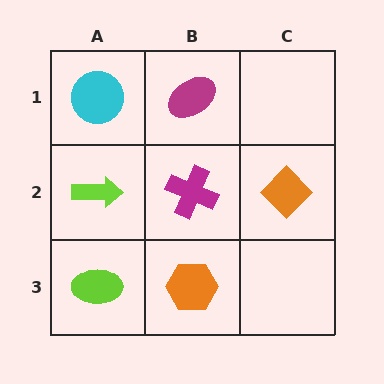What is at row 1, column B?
A magenta ellipse.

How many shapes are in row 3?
2 shapes.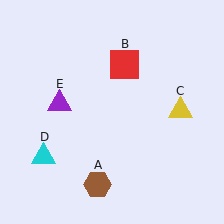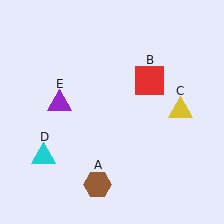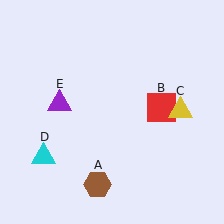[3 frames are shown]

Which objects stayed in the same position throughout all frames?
Brown hexagon (object A) and yellow triangle (object C) and cyan triangle (object D) and purple triangle (object E) remained stationary.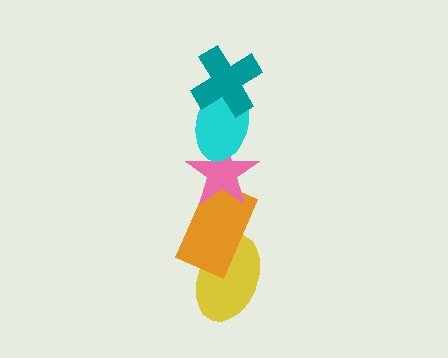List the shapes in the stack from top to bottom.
From top to bottom: the teal cross, the cyan ellipse, the pink star, the orange rectangle, the yellow ellipse.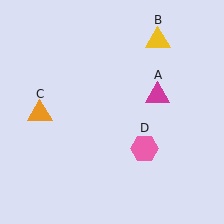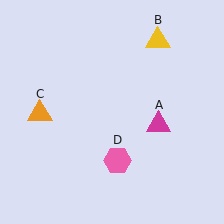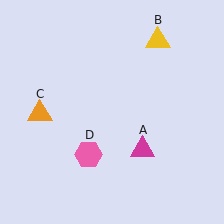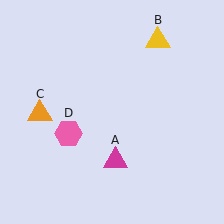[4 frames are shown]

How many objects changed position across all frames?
2 objects changed position: magenta triangle (object A), pink hexagon (object D).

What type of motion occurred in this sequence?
The magenta triangle (object A), pink hexagon (object D) rotated clockwise around the center of the scene.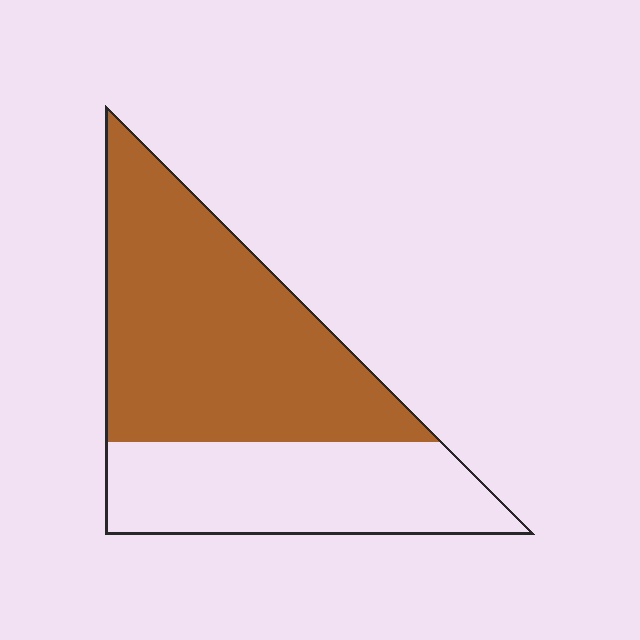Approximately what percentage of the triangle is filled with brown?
Approximately 60%.